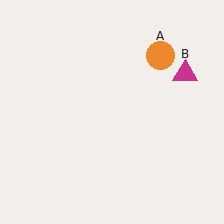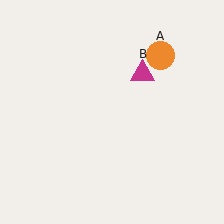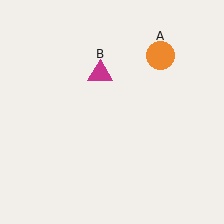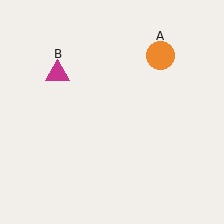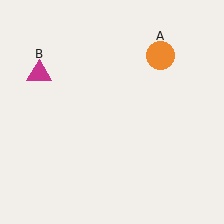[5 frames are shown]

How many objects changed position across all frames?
1 object changed position: magenta triangle (object B).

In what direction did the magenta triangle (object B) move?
The magenta triangle (object B) moved left.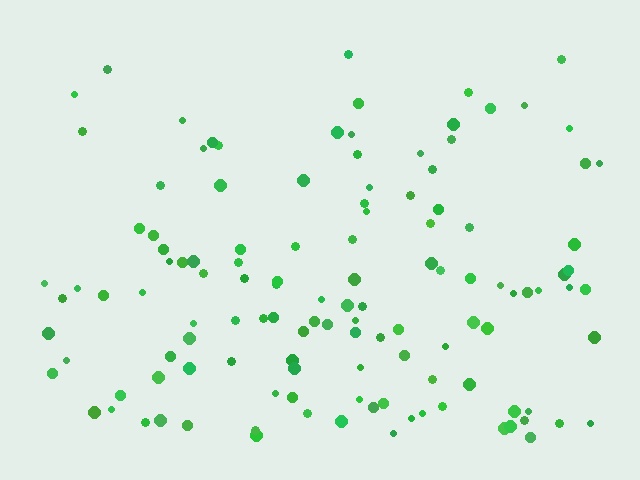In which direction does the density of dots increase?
From top to bottom, with the bottom side densest.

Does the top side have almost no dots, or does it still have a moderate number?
Still a moderate number, just noticeably fewer than the bottom.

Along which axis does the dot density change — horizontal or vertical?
Vertical.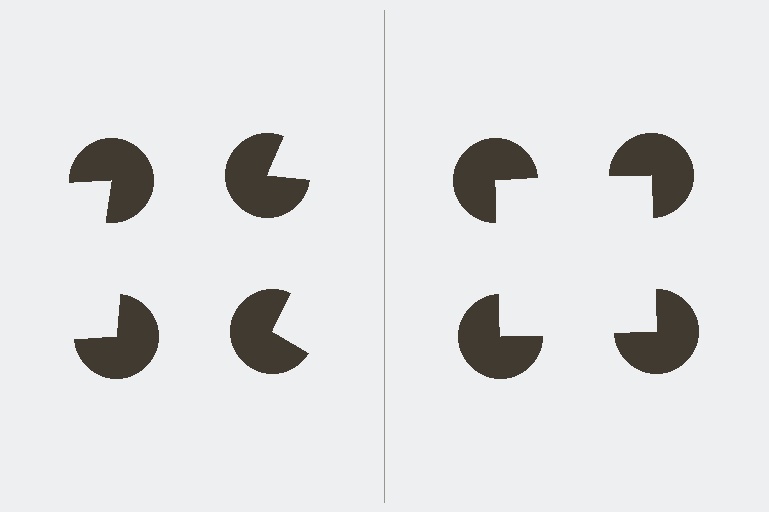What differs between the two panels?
The pac-man discs are positioned identically on both sides; only the wedge orientations differ. On the right they align to a square; on the left they are misaligned.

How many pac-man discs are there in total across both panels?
8 — 4 on each side.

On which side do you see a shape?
An illusory square appears on the right side. On the left side the wedge cuts are rotated, so no coherent shape forms.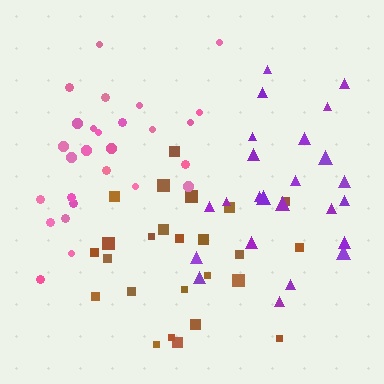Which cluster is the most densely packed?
Pink.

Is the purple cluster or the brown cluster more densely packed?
Purple.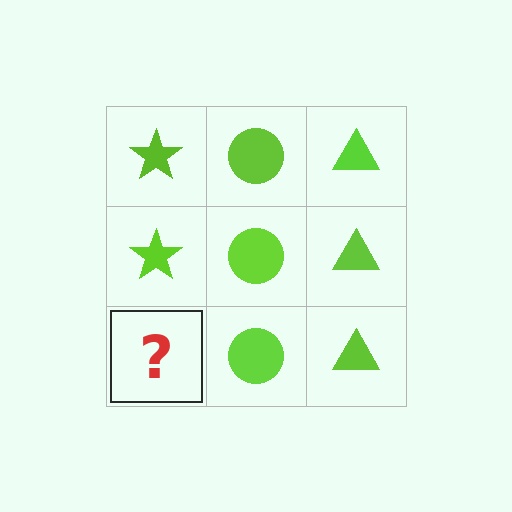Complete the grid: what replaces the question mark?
The question mark should be replaced with a lime star.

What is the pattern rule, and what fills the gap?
The rule is that each column has a consistent shape. The gap should be filled with a lime star.